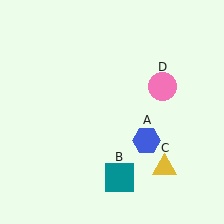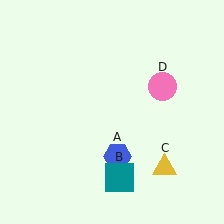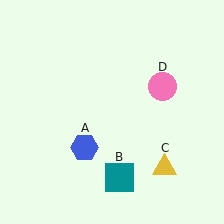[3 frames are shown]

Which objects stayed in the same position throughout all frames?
Teal square (object B) and yellow triangle (object C) and pink circle (object D) remained stationary.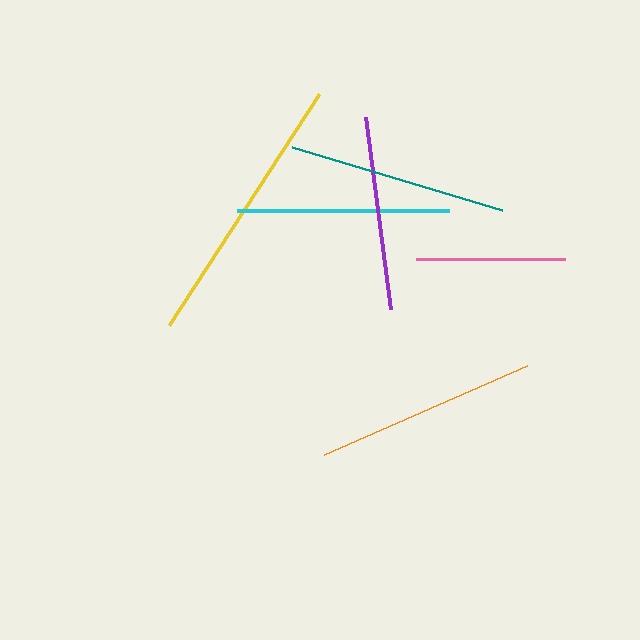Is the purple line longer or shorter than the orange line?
The orange line is longer than the purple line.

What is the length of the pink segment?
The pink segment is approximately 148 pixels long.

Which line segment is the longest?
The yellow line is the longest at approximately 275 pixels.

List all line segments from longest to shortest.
From longest to shortest: yellow, orange, teal, cyan, purple, pink.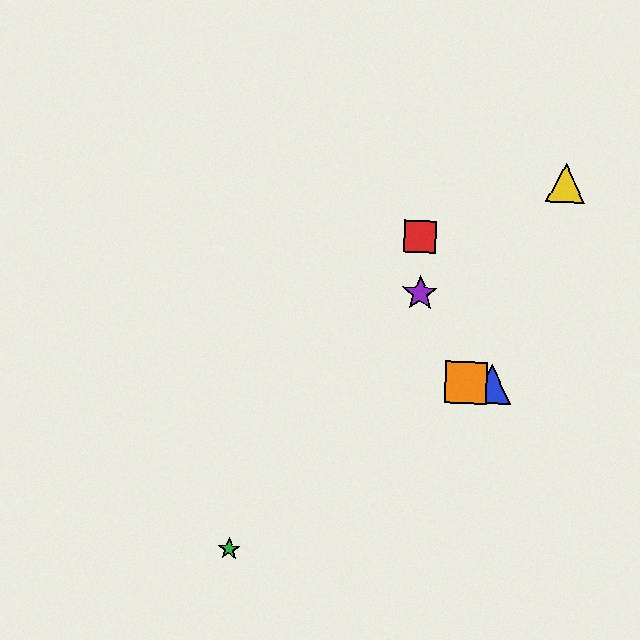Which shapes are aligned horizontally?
The blue triangle, the orange square are aligned horizontally.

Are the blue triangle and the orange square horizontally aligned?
Yes, both are at y≈384.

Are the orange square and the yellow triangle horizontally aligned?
No, the orange square is at y≈383 and the yellow triangle is at y≈183.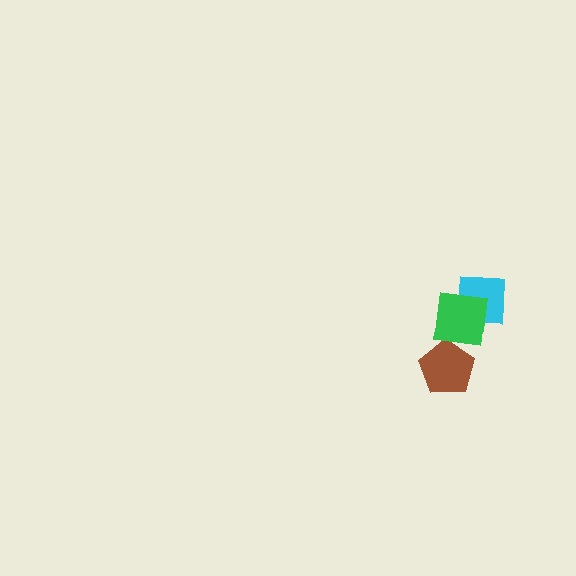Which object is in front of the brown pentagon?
The green square is in front of the brown pentagon.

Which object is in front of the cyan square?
The green square is in front of the cyan square.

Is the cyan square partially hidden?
Yes, it is partially covered by another shape.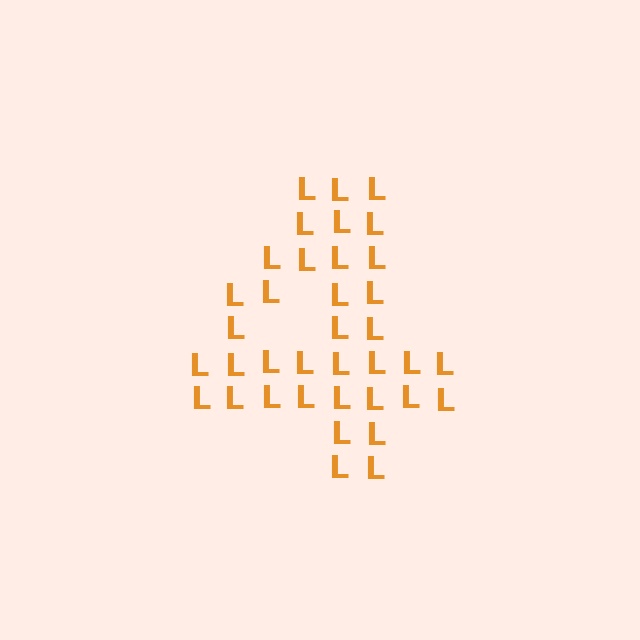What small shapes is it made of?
It is made of small letter L's.